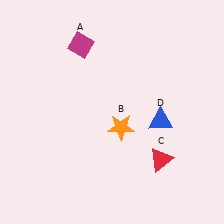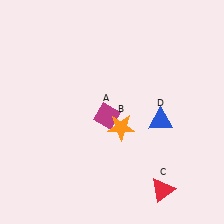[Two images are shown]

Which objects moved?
The objects that moved are: the magenta diamond (A), the red triangle (C).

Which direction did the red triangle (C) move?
The red triangle (C) moved down.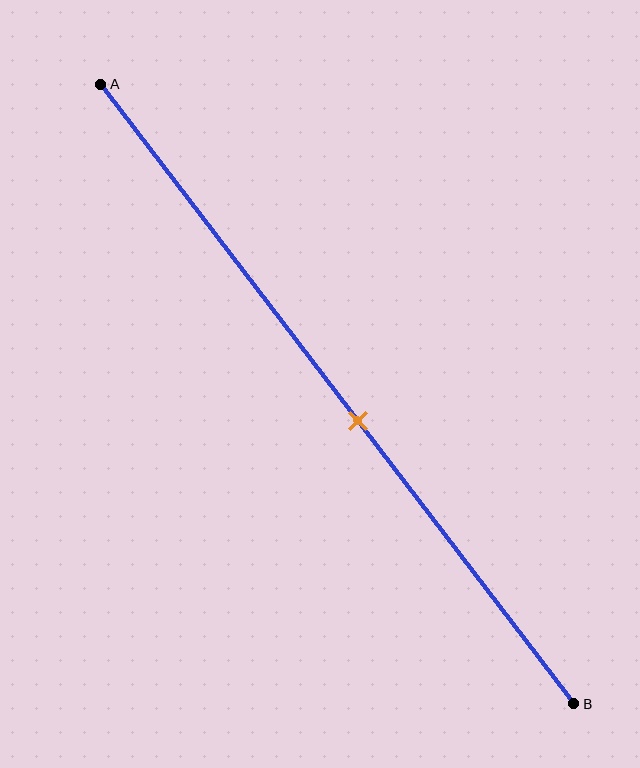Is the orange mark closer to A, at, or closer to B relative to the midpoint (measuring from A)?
The orange mark is closer to point B than the midpoint of segment AB.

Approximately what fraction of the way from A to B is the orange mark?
The orange mark is approximately 55% of the way from A to B.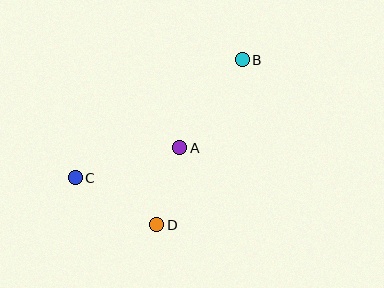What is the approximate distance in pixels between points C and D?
The distance between C and D is approximately 94 pixels.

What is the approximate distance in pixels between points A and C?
The distance between A and C is approximately 109 pixels.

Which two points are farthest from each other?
Points B and C are farthest from each other.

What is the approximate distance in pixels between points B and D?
The distance between B and D is approximately 186 pixels.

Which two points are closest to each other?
Points A and D are closest to each other.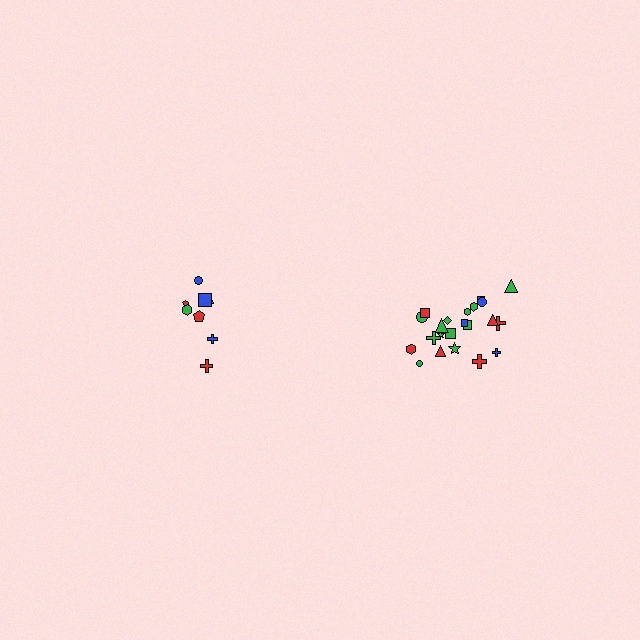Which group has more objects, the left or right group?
The right group.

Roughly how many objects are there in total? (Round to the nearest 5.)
Roughly 30 objects in total.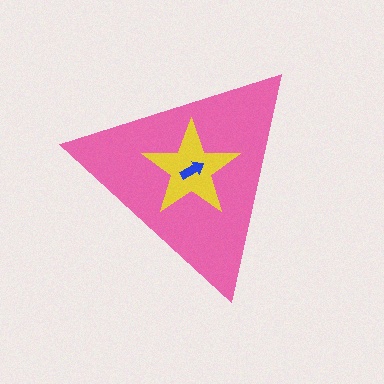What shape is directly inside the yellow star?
The blue arrow.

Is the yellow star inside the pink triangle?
Yes.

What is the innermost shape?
The blue arrow.